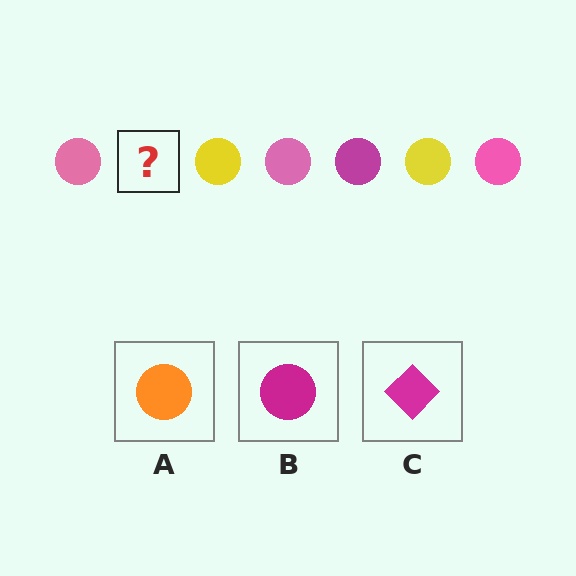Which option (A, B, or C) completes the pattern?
B.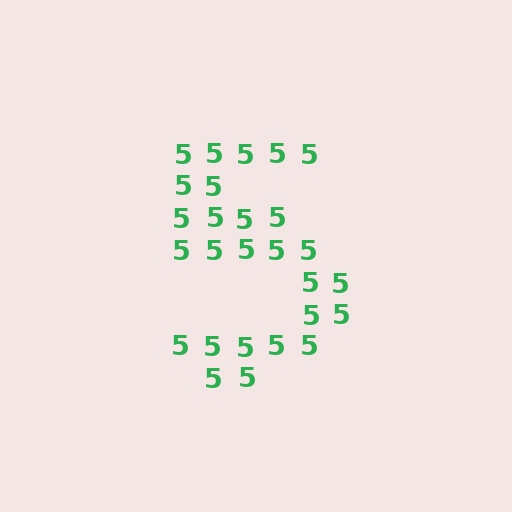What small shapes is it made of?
It is made of small digit 5's.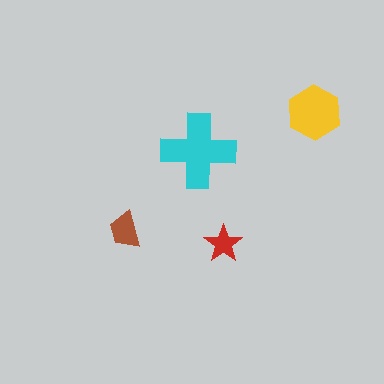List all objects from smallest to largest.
The red star, the brown trapezoid, the yellow hexagon, the cyan cross.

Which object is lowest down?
The red star is bottommost.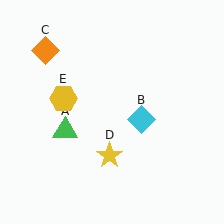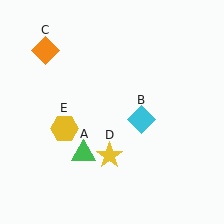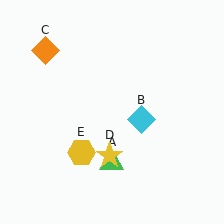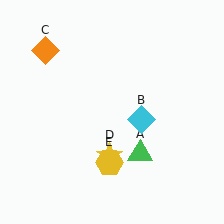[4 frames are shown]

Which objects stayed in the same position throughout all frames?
Cyan diamond (object B) and orange diamond (object C) and yellow star (object D) remained stationary.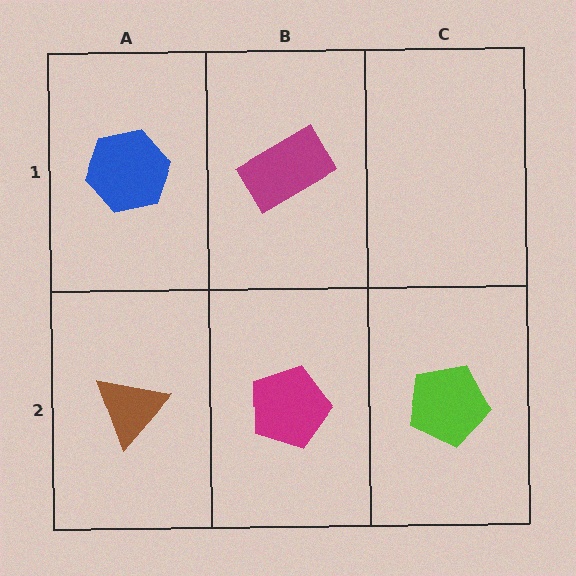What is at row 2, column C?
A lime pentagon.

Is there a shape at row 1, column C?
No, that cell is empty.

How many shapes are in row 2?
3 shapes.